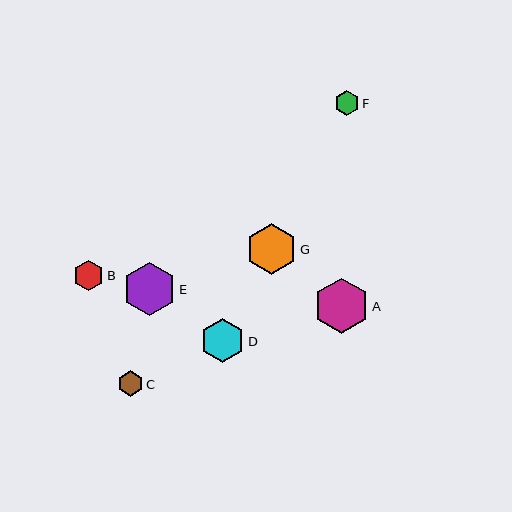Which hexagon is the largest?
Hexagon A is the largest with a size of approximately 55 pixels.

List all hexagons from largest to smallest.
From largest to smallest: A, E, G, D, B, C, F.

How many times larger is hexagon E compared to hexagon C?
Hexagon E is approximately 2.1 times the size of hexagon C.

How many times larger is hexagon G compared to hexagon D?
Hexagon G is approximately 1.1 times the size of hexagon D.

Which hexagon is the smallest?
Hexagon F is the smallest with a size of approximately 25 pixels.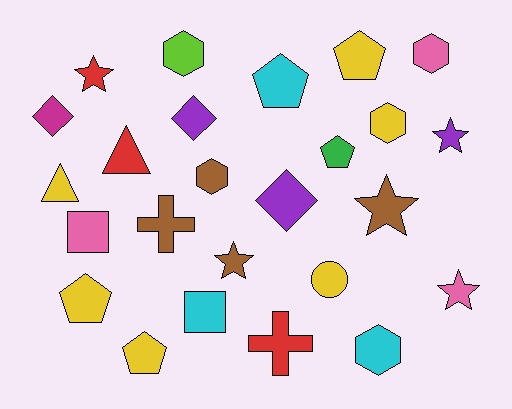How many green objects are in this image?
There is 1 green object.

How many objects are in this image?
There are 25 objects.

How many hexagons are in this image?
There are 5 hexagons.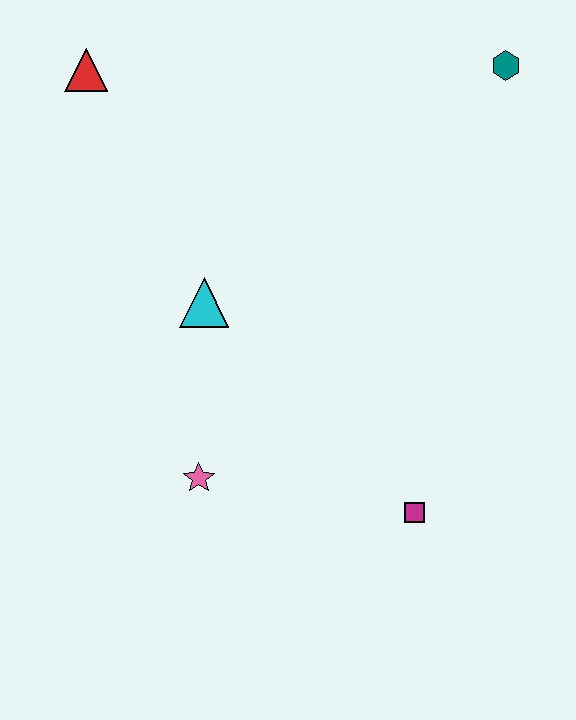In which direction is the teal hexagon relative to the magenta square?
The teal hexagon is above the magenta square.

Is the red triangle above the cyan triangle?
Yes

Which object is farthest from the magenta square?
The red triangle is farthest from the magenta square.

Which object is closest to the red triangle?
The cyan triangle is closest to the red triangle.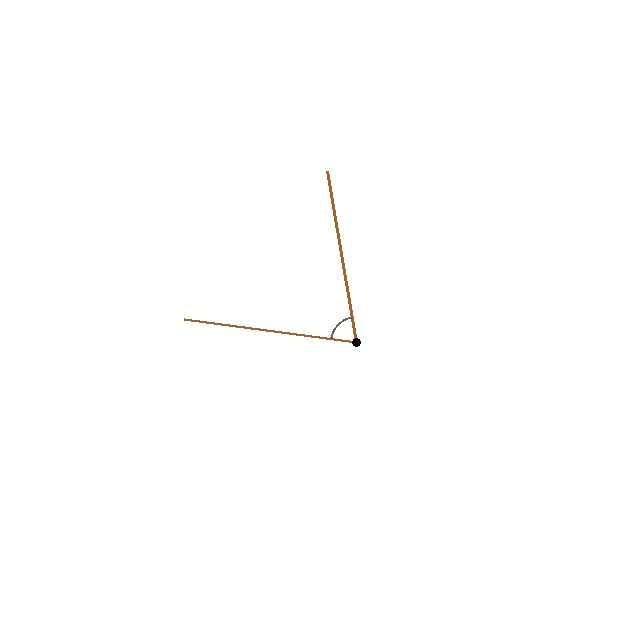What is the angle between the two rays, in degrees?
Approximately 73 degrees.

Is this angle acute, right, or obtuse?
It is acute.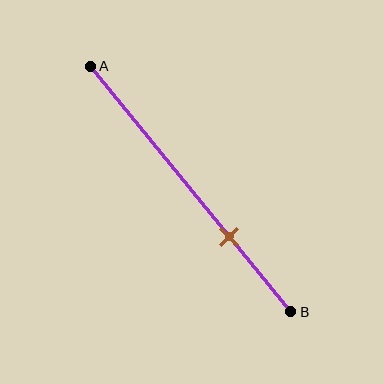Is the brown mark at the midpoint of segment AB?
No, the mark is at about 70% from A, not at the 50% midpoint.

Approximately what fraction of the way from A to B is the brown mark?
The brown mark is approximately 70% of the way from A to B.